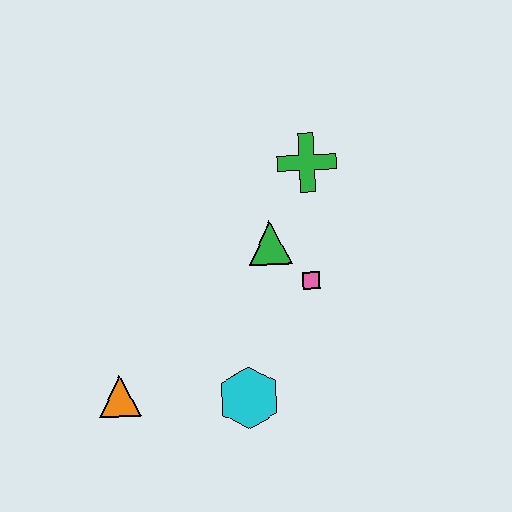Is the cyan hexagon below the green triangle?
Yes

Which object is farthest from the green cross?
The orange triangle is farthest from the green cross.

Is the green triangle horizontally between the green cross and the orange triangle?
Yes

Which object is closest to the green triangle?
The pink square is closest to the green triangle.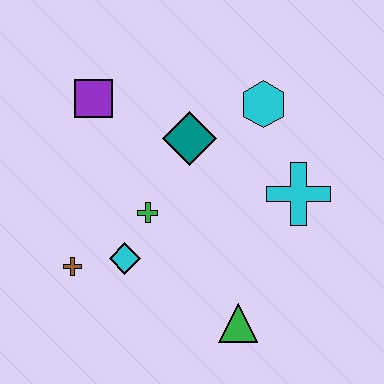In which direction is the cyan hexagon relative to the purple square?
The cyan hexagon is to the right of the purple square.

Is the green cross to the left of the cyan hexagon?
Yes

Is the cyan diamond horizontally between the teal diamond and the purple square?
Yes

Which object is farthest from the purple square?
The green triangle is farthest from the purple square.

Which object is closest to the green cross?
The cyan diamond is closest to the green cross.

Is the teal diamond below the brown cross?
No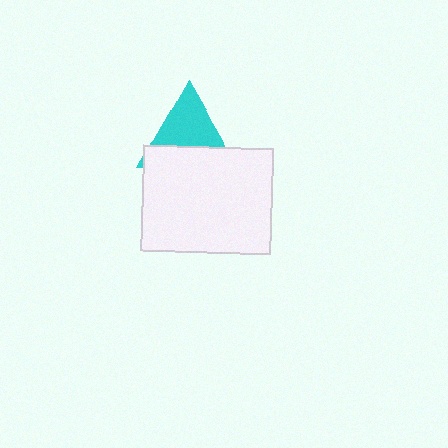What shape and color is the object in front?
The object in front is a white rectangle.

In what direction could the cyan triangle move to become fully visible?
The cyan triangle could move up. That would shift it out from behind the white rectangle entirely.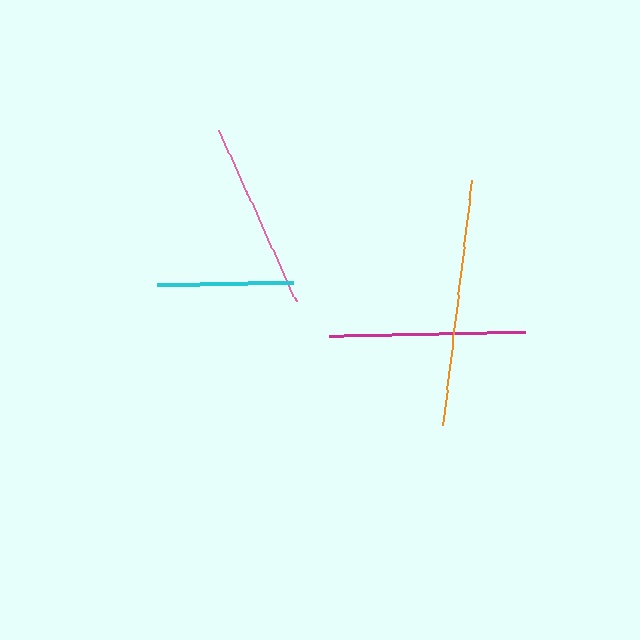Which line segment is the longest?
The orange line is the longest at approximately 247 pixels.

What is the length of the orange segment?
The orange segment is approximately 247 pixels long.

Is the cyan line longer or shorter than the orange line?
The orange line is longer than the cyan line.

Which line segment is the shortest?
The cyan line is the shortest at approximately 136 pixels.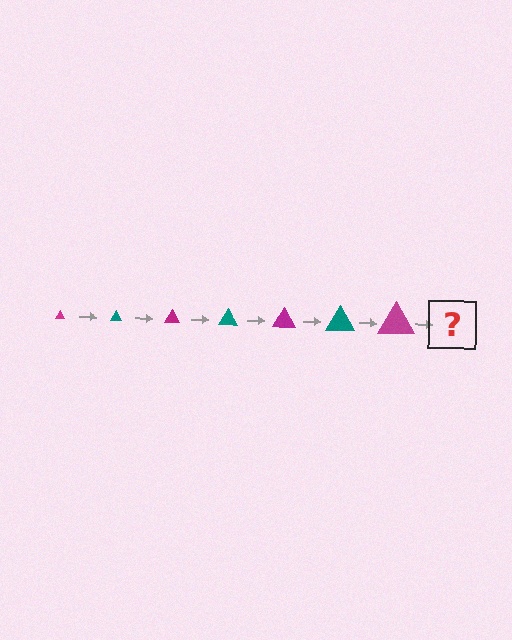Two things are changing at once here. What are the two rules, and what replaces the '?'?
The two rules are that the triangle grows larger each step and the color cycles through magenta and teal. The '?' should be a teal triangle, larger than the previous one.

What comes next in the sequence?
The next element should be a teal triangle, larger than the previous one.